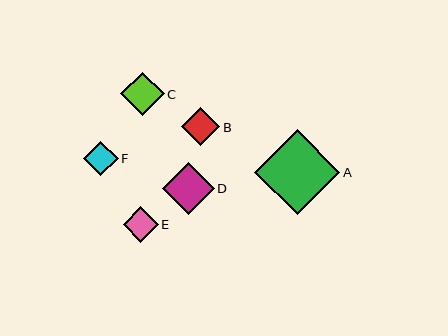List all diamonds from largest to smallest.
From largest to smallest: A, D, C, B, E, F.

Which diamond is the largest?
Diamond A is the largest with a size of approximately 85 pixels.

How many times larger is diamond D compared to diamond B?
Diamond D is approximately 1.4 times the size of diamond B.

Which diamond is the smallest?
Diamond F is the smallest with a size of approximately 34 pixels.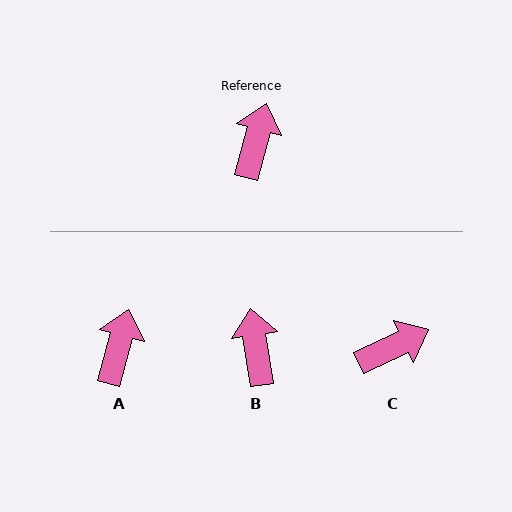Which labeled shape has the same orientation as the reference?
A.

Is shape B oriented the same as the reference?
No, it is off by about 24 degrees.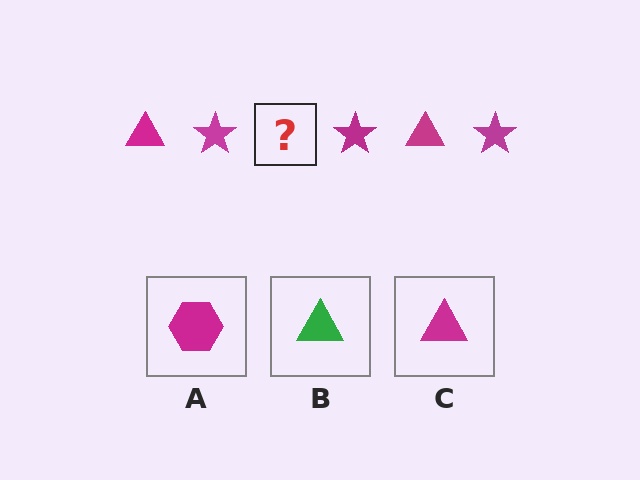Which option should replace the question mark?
Option C.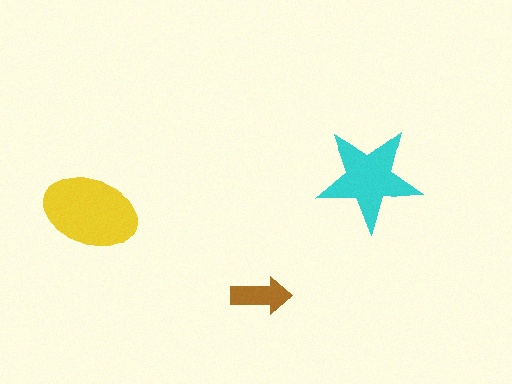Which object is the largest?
The yellow ellipse.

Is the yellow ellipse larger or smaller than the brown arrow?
Larger.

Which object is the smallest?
The brown arrow.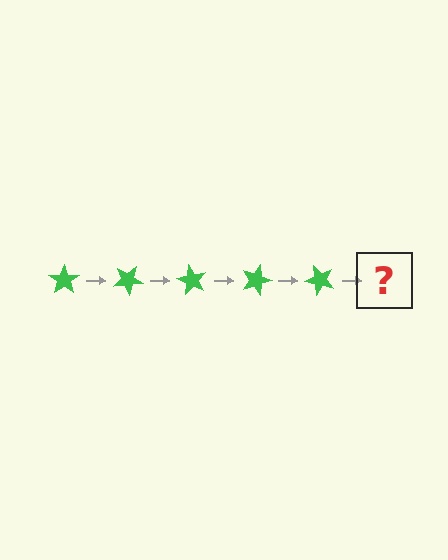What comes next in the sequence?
The next element should be a green star rotated 150 degrees.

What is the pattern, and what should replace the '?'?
The pattern is that the star rotates 30 degrees each step. The '?' should be a green star rotated 150 degrees.